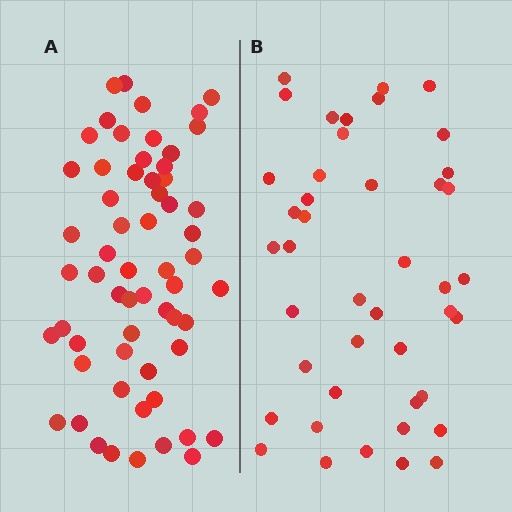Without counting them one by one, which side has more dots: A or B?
Region A (the left region) has more dots.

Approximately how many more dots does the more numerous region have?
Region A has approximately 15 more dots than region B.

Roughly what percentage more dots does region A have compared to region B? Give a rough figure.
About 40% more.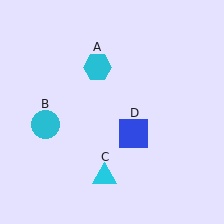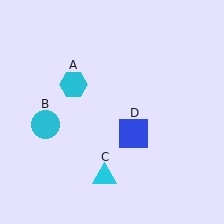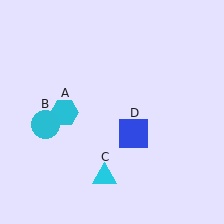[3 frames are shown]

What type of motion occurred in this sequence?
The cyan hexagon (object A) rotated counterclockwise around the center of the scene.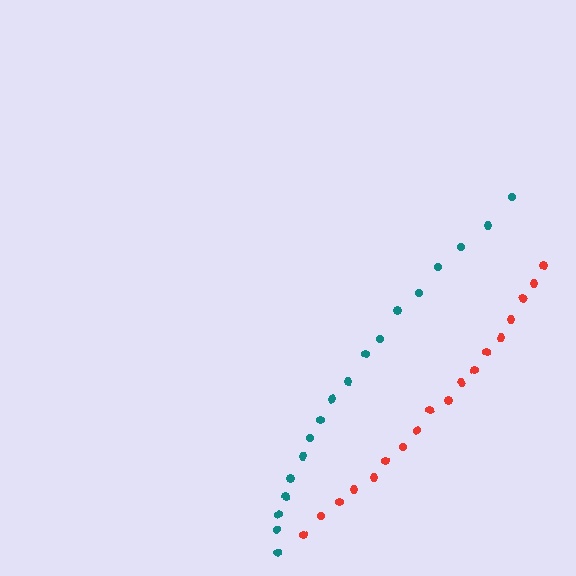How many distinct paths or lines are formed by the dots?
There are 2 distinct paths.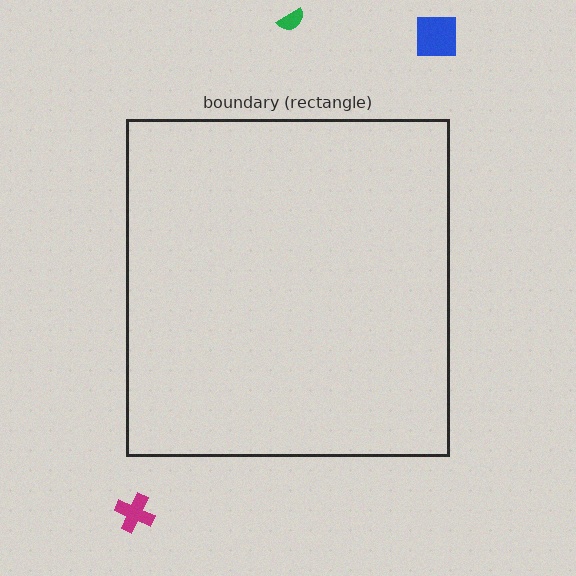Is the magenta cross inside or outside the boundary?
Outside.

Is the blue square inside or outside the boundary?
Outside.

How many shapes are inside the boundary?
0 inside, 3 outside.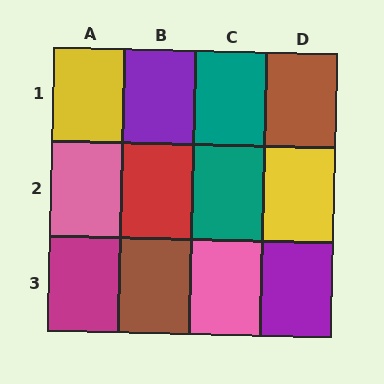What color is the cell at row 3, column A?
Magenta.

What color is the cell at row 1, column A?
Yellow.